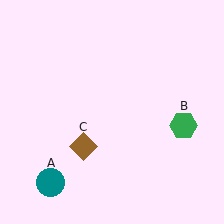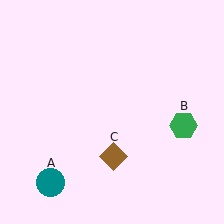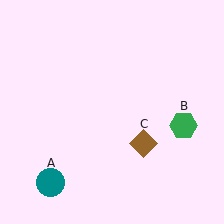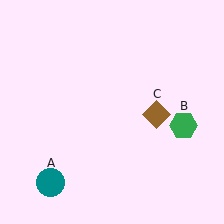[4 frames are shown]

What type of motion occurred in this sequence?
The brown diamond (object C) rotated counterclockwise around the center of the scene.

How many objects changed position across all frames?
1 object changed position: brown diamond (object C).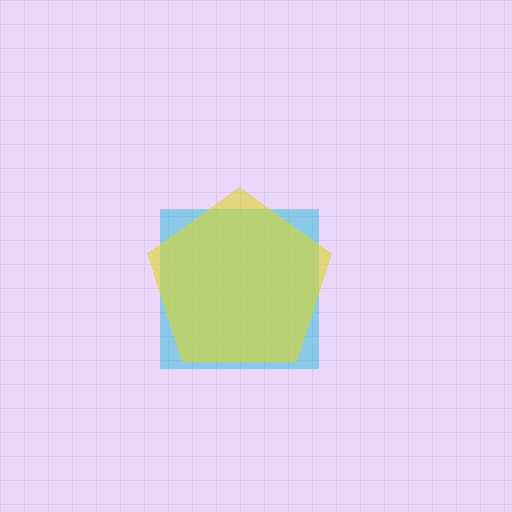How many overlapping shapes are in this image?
There are 2 overlapping shapes in the image.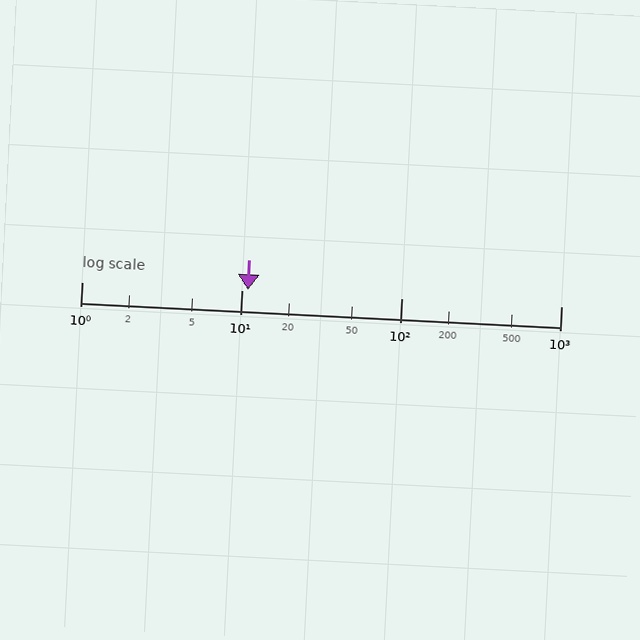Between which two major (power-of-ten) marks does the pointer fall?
The pointer is between 10 and 100.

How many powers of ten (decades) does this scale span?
The scale spans 3 decades, from 1 to 1000.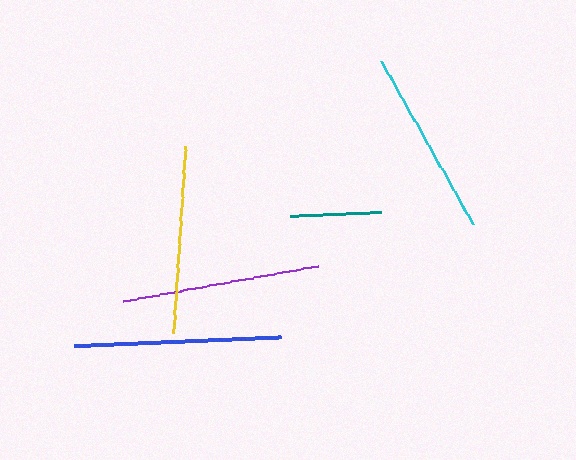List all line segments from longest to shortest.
From longest to shortest: blue, purple, cyan, yellow, teal.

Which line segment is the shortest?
The teal line is the shortest at approximately 91 pixels.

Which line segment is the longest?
The blue line is the longest at approximately 207 pixels.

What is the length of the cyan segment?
The cyan segment is approximately 187 pixels long.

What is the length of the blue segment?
The blue segment is approximately 207 pixels long.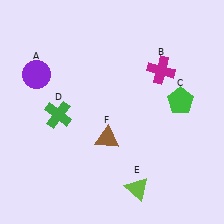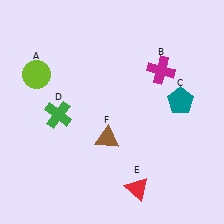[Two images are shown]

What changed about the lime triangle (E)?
In Image 1, E is lime. In Image 2, it changed to red.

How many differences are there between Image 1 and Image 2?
There are 3 differences between the two images.